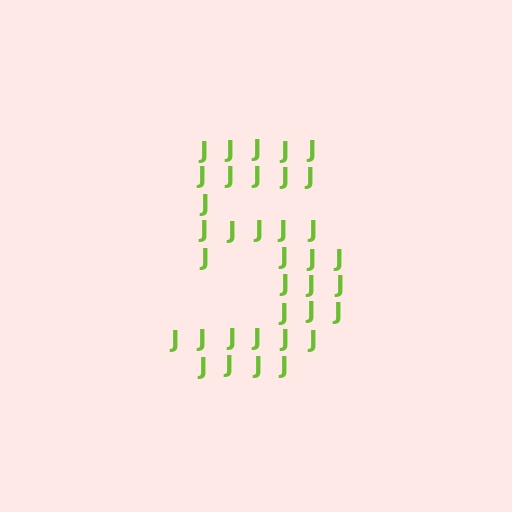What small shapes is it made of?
It is made of small letter J's.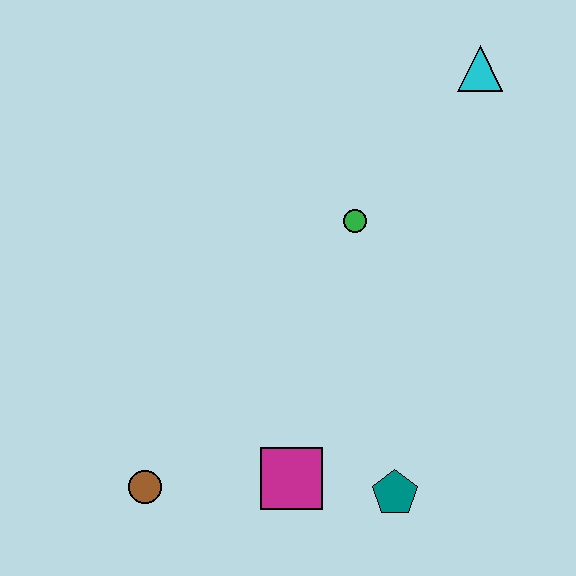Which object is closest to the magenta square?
The teal pentagon is closest to the magenta square.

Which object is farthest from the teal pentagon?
The cyan triangle is farthest from the teal pentagon.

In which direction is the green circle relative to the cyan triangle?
The green circle is below the cyan triangle.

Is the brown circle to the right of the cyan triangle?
No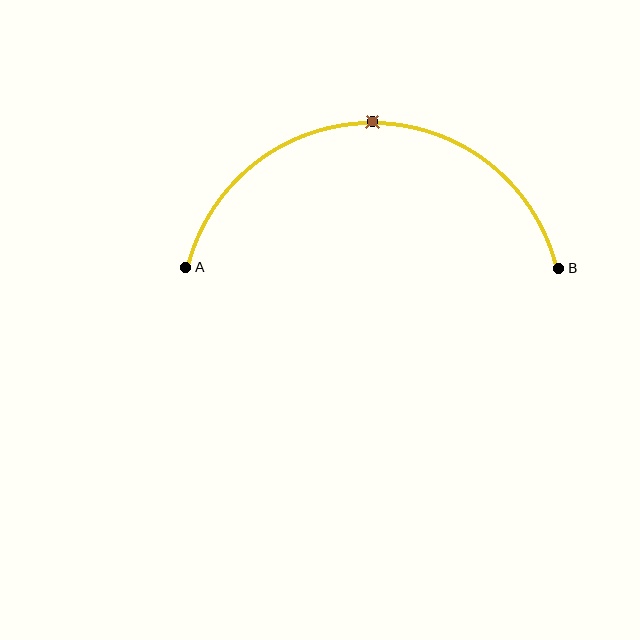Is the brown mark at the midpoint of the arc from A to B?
Yes. The brown mark lies on the arc at equal arc-length from both A and B — it is the arc midpoint.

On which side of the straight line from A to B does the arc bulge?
The arc bulges above the straight line connecting A and B.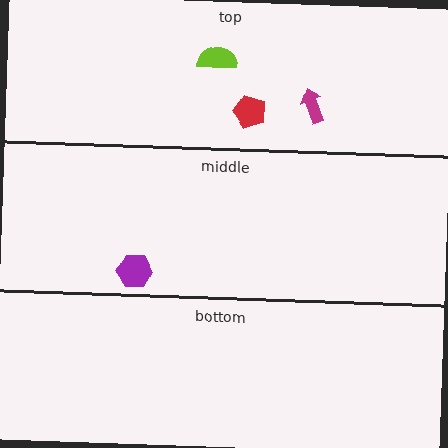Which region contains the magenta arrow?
The top region.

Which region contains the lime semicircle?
The top region.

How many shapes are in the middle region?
1.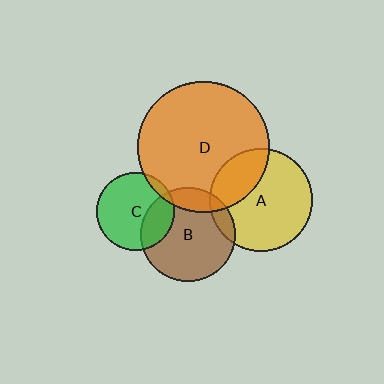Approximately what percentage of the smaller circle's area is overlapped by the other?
Approximately 30%.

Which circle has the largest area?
Circle D (orange).